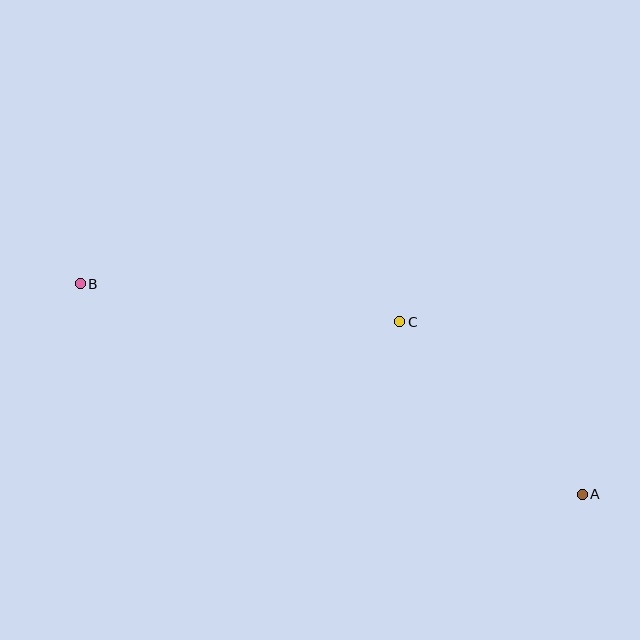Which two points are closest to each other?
Points A and C are closest to each other.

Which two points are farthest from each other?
Points A and B are farthest from each other.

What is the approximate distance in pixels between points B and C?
The distance between B and C is approximately 322 pixels.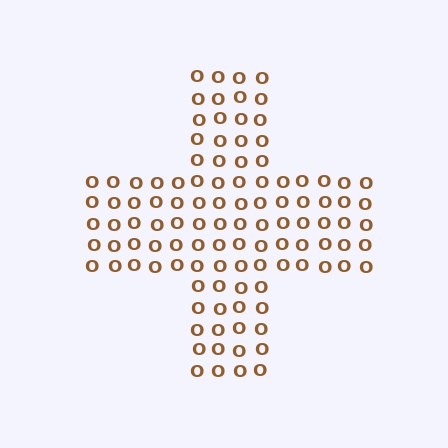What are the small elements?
The small elements are letter O's.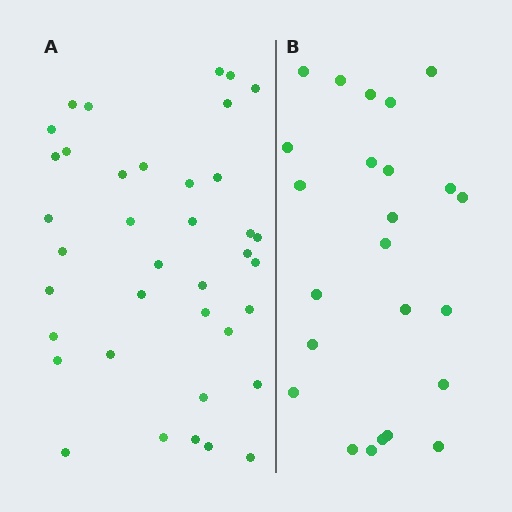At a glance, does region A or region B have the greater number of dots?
Region A (the left region) has more dots.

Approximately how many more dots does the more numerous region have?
Region A has approximately 15 more dots than region B.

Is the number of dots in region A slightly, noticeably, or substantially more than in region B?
Region A has substantially more. The ratio is roughly 1.6 to 1.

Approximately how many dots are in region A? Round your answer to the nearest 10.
About 40 dots. (The exact count is 38, which rounds to 40.)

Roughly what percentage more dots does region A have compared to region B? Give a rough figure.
About 60% more.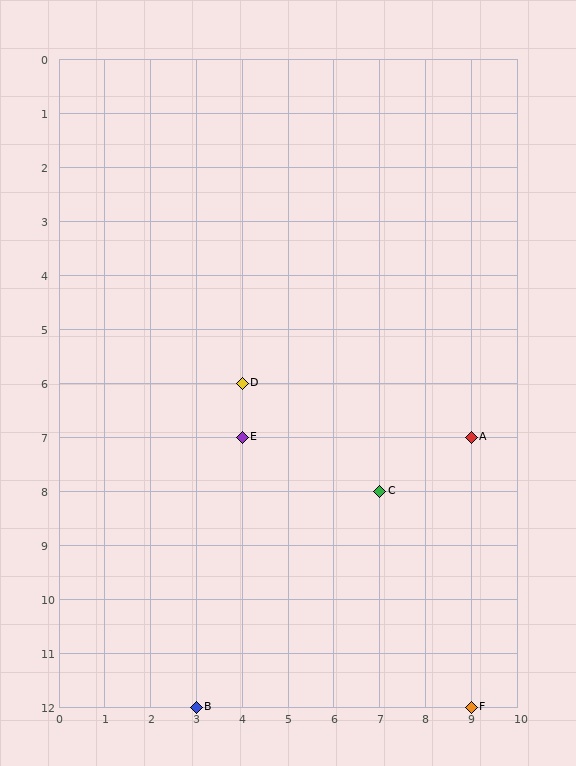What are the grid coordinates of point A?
Point A is at grid coordinates (9, 7).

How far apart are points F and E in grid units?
Points F and E are 5 columns and 5 rows apart (about 7.1 grid units diagonally).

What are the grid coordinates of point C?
Point C is at grid coordinates (7, 8).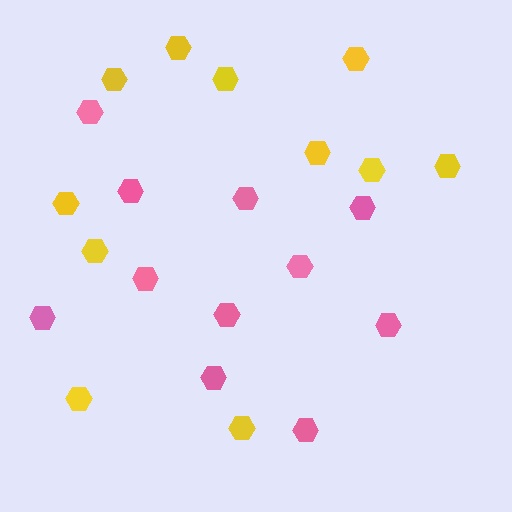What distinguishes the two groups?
There are 2 groups: one group of yellow hexagons (11) and one group of pink hexagons (11).